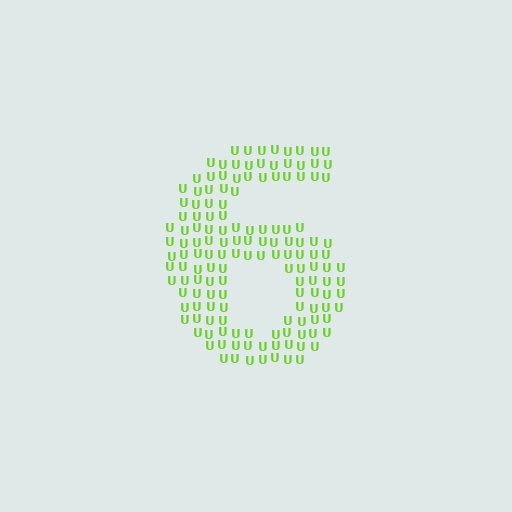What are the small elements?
The small elements are letter U's.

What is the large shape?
The large shape is the digit 6.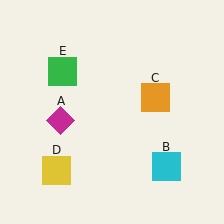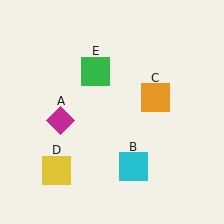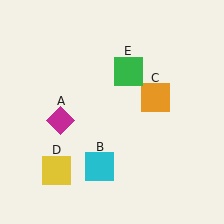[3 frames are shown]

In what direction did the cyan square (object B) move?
The cyan square (object B) moved left.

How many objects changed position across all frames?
2 objects changed position: cyan square (object B), green square (object E).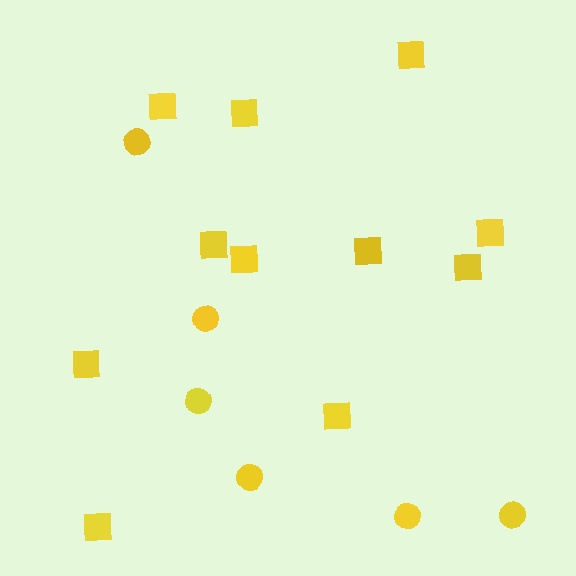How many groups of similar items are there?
There are 2 groups: one group of circles (6) and one group of squares (11).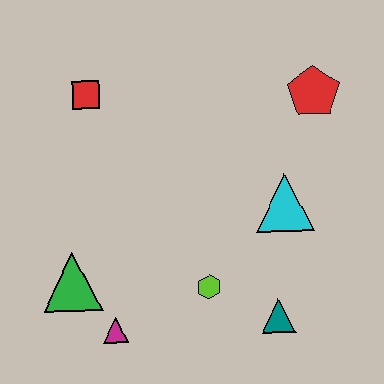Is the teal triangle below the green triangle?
Yes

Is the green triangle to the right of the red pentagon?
No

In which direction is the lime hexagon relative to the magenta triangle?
The lime hexagon is to the right of the magenta triangle.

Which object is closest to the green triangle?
The magenta triangle is closest to the green triangle.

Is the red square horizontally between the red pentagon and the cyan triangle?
No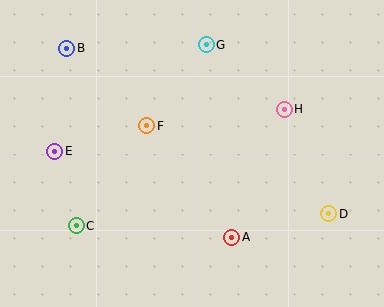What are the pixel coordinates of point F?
Point F is at (147, 126).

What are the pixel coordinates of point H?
Point H is at (284, 109).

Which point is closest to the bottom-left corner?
Point C is closest to the bottom-left corner.